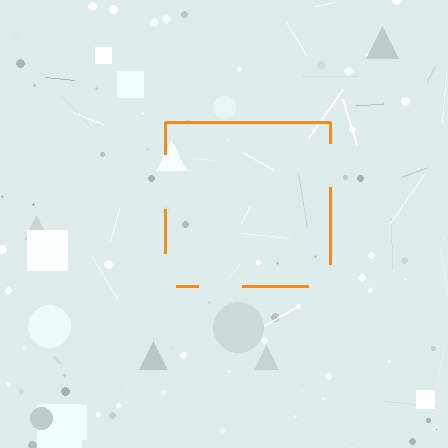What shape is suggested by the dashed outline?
The dashed outline suggests a square.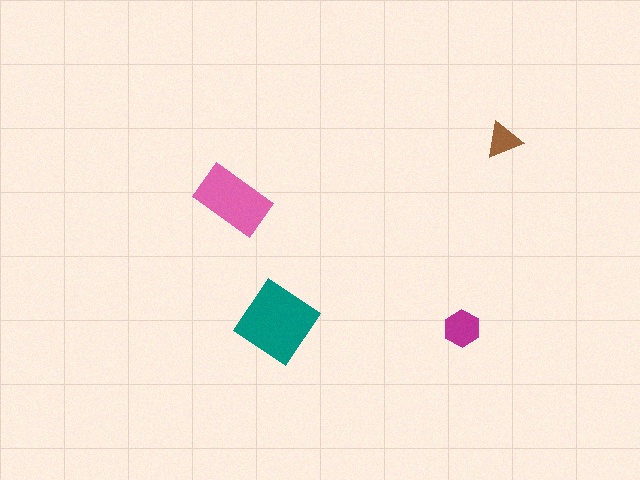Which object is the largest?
The teal diamond.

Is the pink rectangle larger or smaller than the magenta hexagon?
Larger.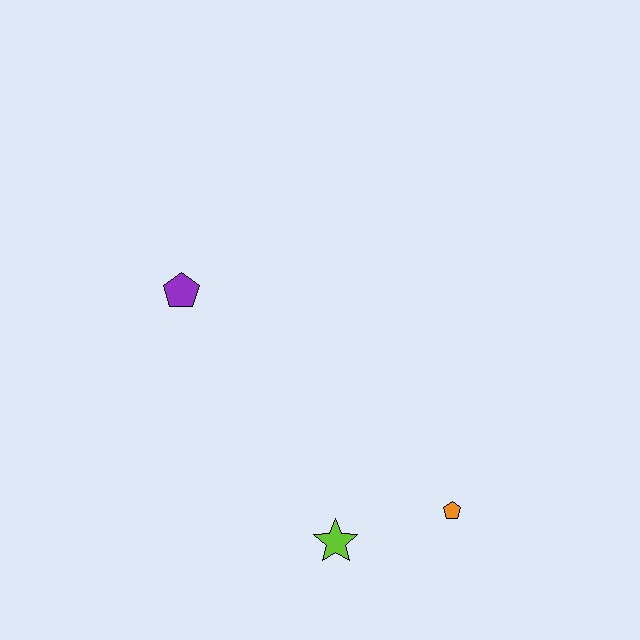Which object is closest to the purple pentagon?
The lime star is closest to the purple pentagon.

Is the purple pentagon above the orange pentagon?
Yes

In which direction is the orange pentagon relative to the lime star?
The orange pentagon is to the right of the lime star.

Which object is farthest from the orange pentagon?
The purple pentagon is farthest from the orange pentagon.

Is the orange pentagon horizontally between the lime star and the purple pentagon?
No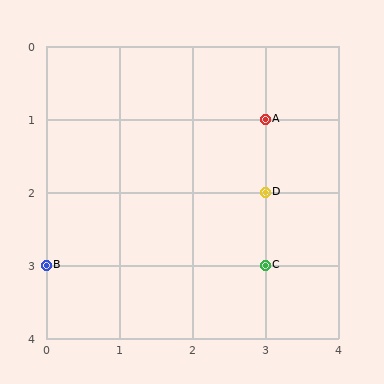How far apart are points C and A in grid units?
Points C and A are 2 rows apart.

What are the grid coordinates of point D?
Point D is at grid coordinates (3, 2).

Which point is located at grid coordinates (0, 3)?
Point B is at (0, 3).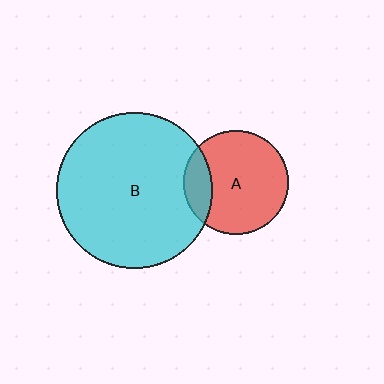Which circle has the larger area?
Circle B (cyan).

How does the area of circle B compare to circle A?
Approximately 2.2 times.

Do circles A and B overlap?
Yes.